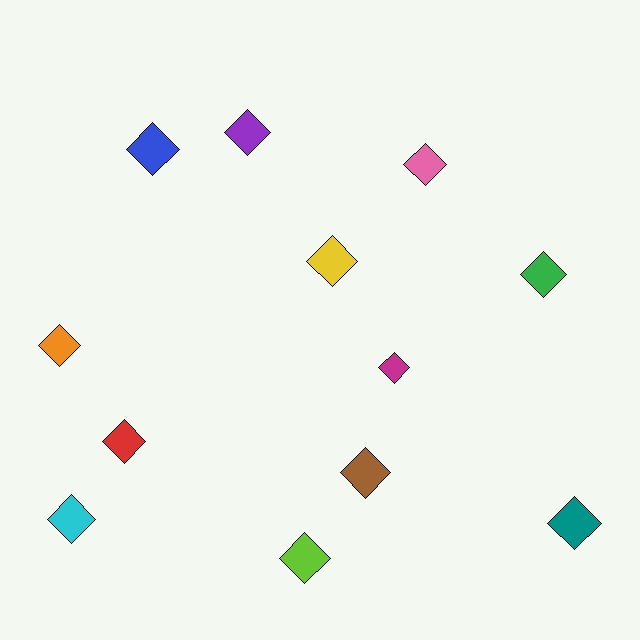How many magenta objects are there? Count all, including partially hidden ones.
There is 1 magenta object.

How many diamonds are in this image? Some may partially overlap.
There are 12 diamonds.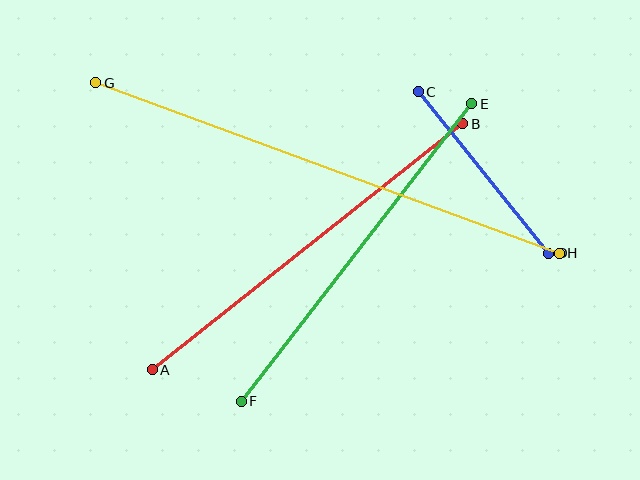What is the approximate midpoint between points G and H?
The midpoint is at approximately (327, 168) pixels.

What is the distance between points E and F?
The distance is approximately 376 pixels.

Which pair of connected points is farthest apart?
Points G and H are farthest apart.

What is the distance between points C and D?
The distance is approximately 207 pixels.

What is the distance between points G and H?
The distance is approximately 494 pixels.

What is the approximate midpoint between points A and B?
The midpoint is at approximately (307, 247) pixels.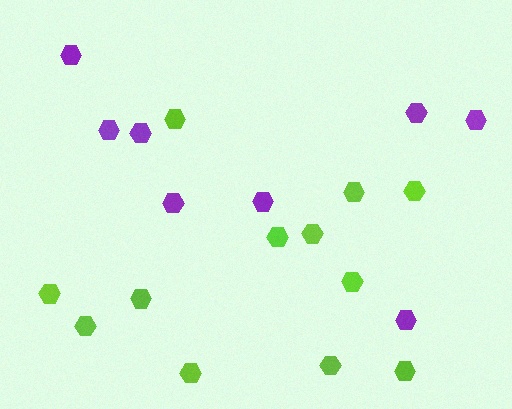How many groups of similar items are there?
There are 2 groups: one group of purple hexagons (8) and one group of lime hexagons (12).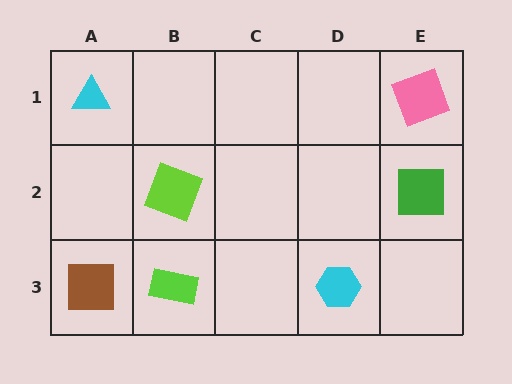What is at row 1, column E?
A pink square.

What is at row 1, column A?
A cyan triangle.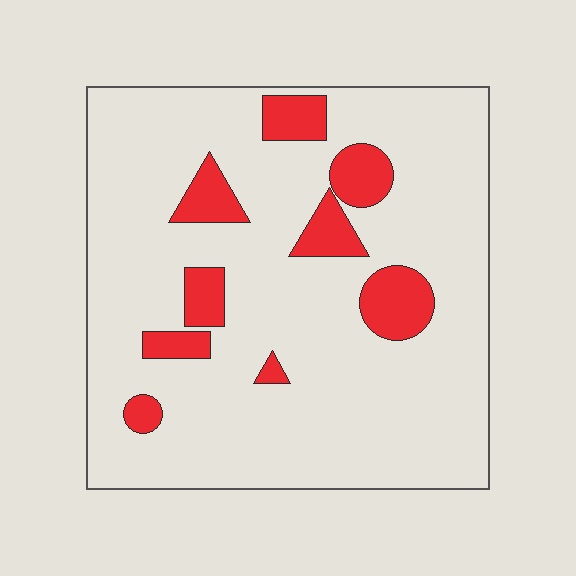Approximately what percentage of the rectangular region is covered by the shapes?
Approximately 15%.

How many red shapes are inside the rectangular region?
9.